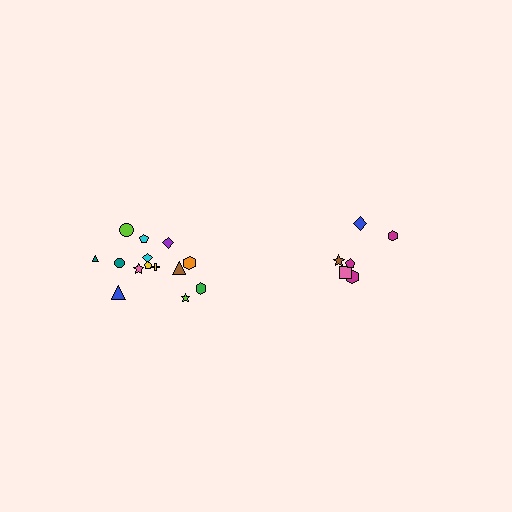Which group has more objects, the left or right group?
The left group.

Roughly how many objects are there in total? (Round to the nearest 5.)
Roughly 20 objects in total.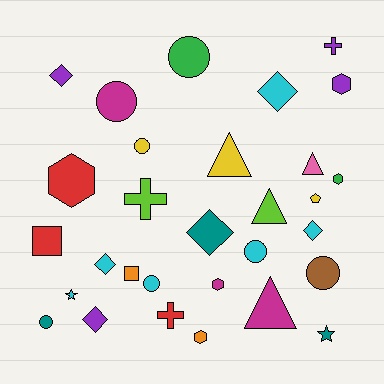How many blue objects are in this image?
There are no blue objects.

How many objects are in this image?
There are 30 objects.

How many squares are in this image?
There are 2 squares.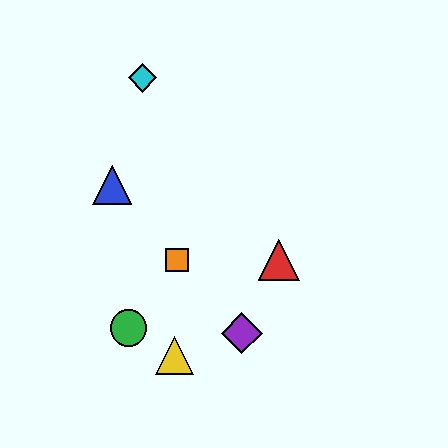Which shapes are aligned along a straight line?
The blue triangle, the purple diamond, the orange square are aligned along a straight line.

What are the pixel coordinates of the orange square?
The orange square is at (177, 260).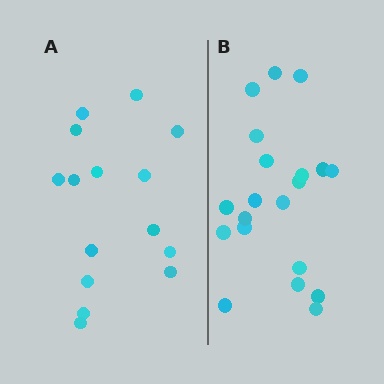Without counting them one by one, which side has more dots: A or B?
Region B (the right region) has more dots.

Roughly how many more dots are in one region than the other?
Region B has about 5 more dots than region A.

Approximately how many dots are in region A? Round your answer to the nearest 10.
About 20 dots. (The exact count is 15, which rounds to 20.)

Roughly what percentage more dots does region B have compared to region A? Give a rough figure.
About 35% more.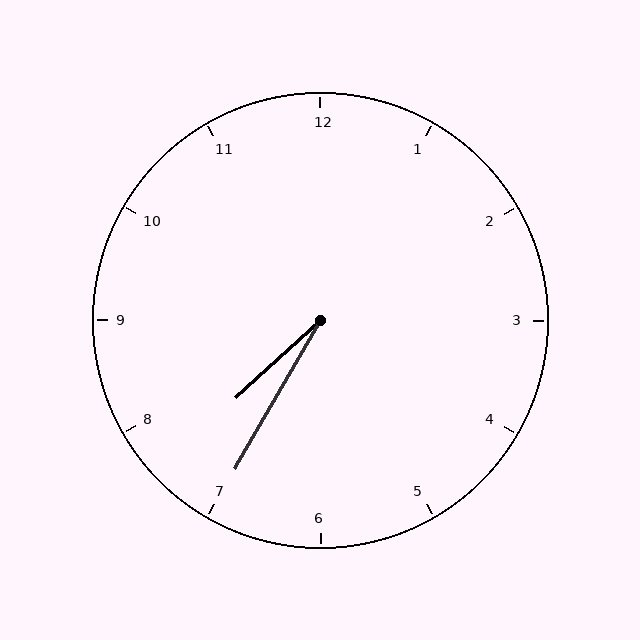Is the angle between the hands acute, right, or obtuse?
It is acute.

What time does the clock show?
7:35.